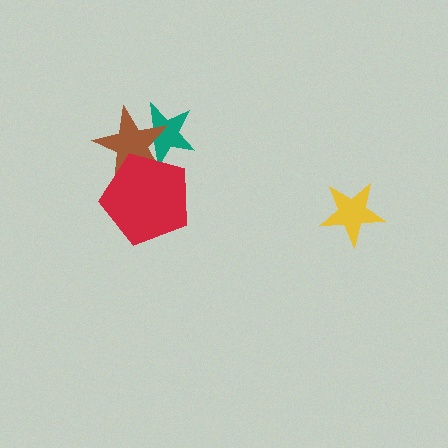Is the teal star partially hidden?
Yes, it is partially covered by another shape.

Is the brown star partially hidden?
Yes, it is partially covered by another shape.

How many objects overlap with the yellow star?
0 objects overlap with the yellow star.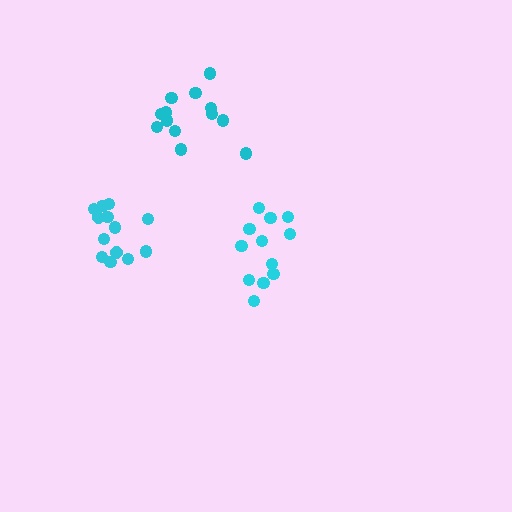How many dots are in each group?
Group 1: 13 dots, Group 2: 12 dots, Group 3: 13 dots (38 total).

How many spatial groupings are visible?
There are 3 spatial groupings.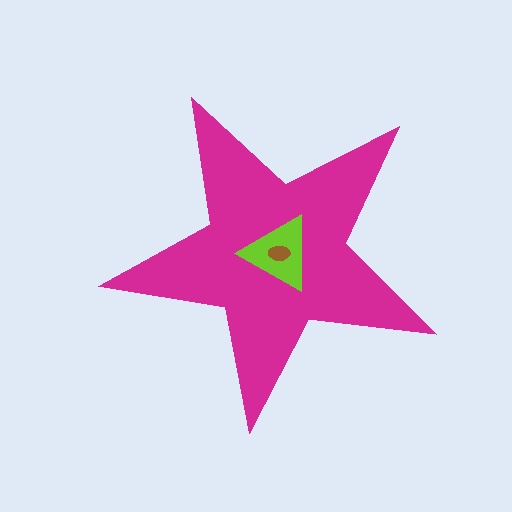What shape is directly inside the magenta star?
The lime triangle.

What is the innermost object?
The brown ellipse.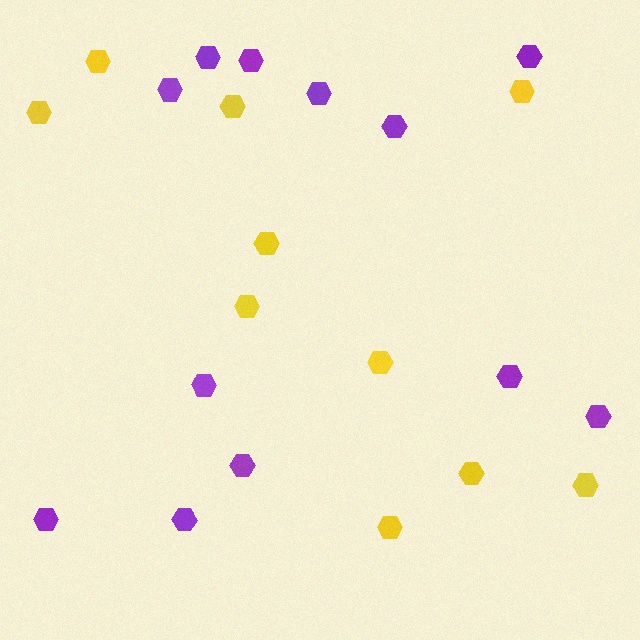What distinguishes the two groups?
There are 2 groups: one group of purple hexagons (12) and one group of yellow hexagons (10).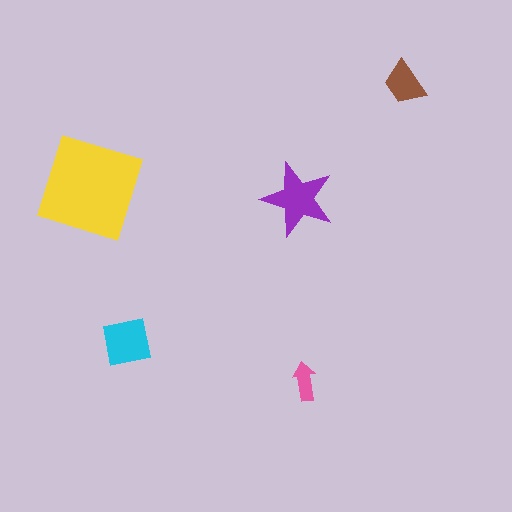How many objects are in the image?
There are 5 objects in the image.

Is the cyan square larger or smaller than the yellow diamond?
Smaller.